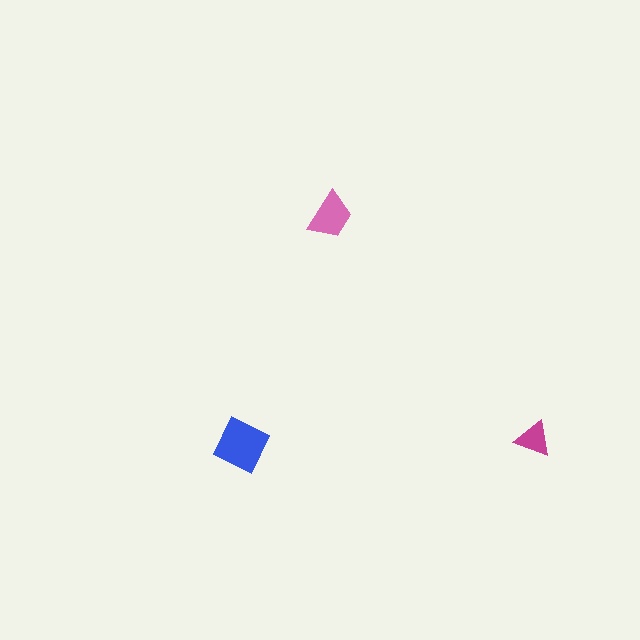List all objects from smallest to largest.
The magenta triangle, the pink trapezoid, the blue square.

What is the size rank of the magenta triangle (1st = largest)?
3rd.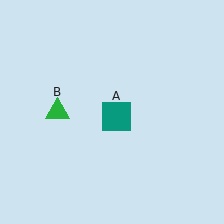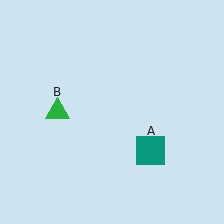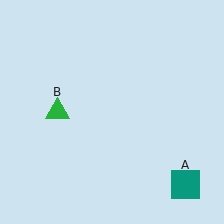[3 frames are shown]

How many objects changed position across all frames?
1 object changed position: teal square (object A).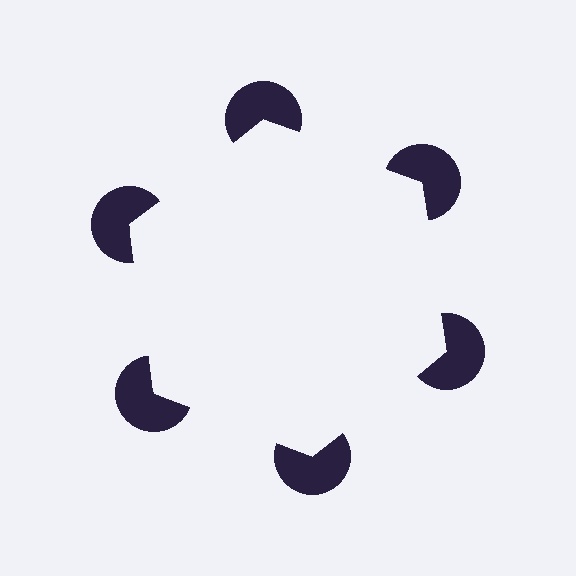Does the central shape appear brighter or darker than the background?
It typically appears slightly brighter than the background, even though no actual brightness change is drawn.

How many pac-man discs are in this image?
There are 6 — one at each vertex of the illusory hexagon.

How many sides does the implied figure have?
6 sides.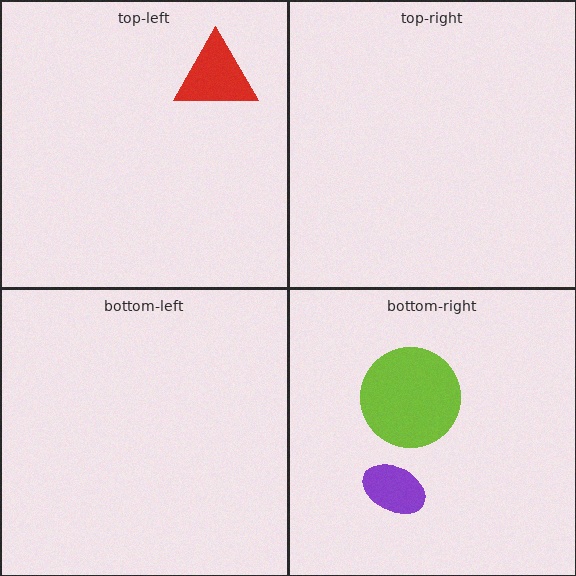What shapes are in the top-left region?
The red triangle.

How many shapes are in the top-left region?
1.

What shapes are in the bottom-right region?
The lime circle, the purple ellipse.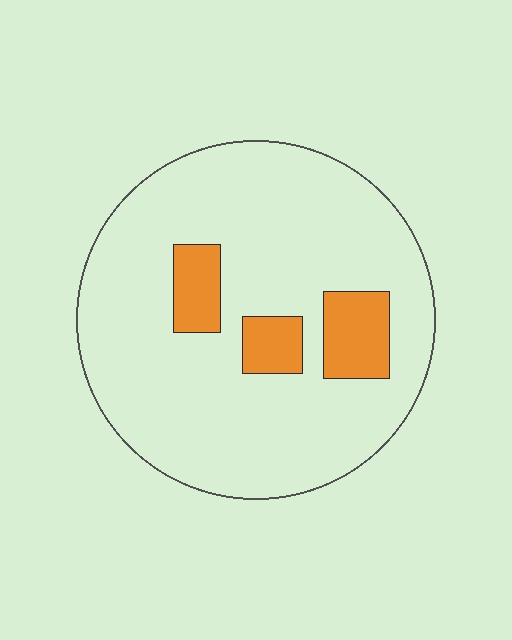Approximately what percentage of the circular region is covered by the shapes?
Approximately 15%.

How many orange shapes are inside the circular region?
3.